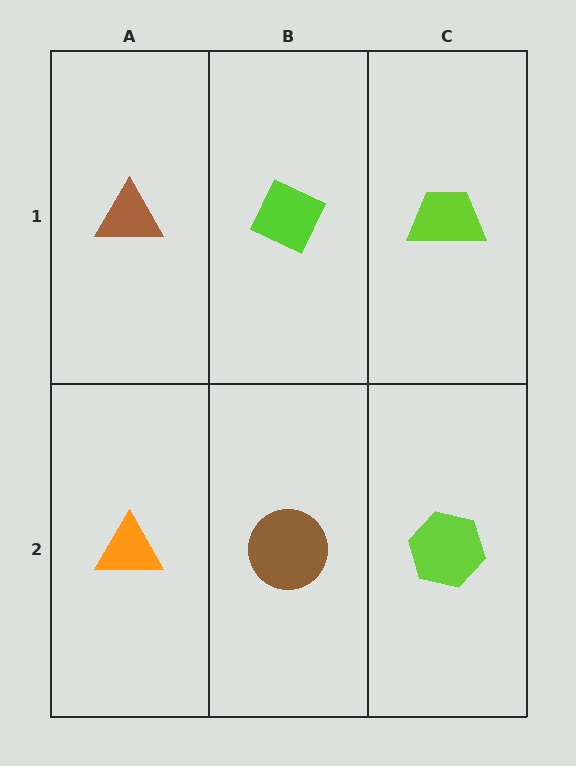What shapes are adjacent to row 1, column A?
An orange triangle (row 2, column A), a lime diamond (row 1, column B).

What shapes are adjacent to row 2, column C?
A lime trapezoid (row 1, column C), a brown circle (row 2, column B).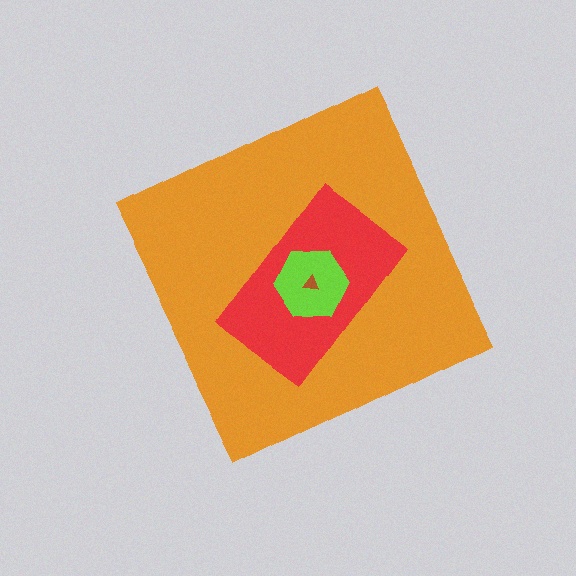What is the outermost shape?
The orange diamond.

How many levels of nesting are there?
4.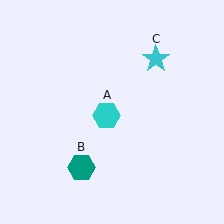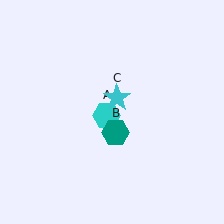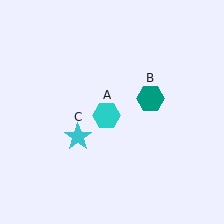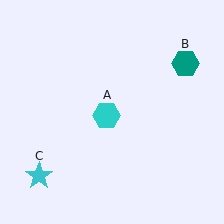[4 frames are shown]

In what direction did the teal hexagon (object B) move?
The teal hexagon (object B) moved up and to the right.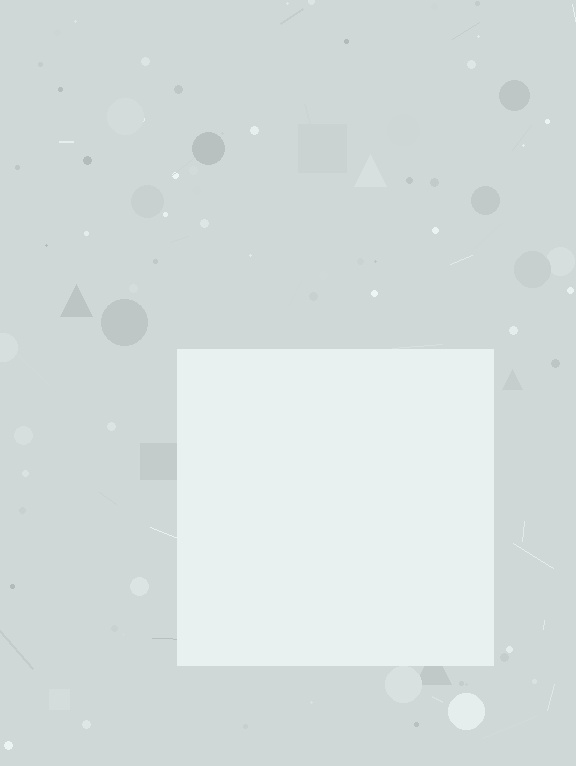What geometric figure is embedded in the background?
A square is embedded in the background.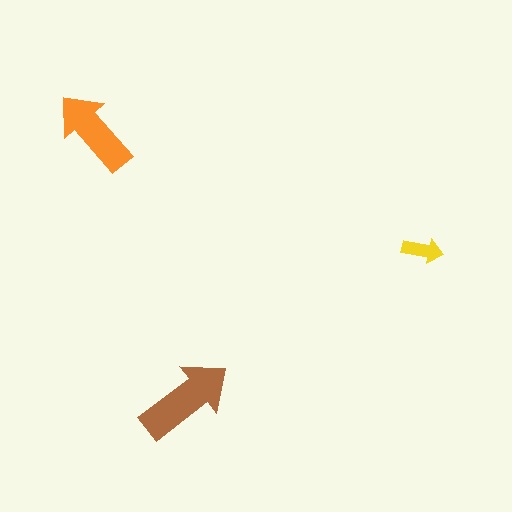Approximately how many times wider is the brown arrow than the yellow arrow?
About 2.5 times wider.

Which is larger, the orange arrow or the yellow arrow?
The orange one.